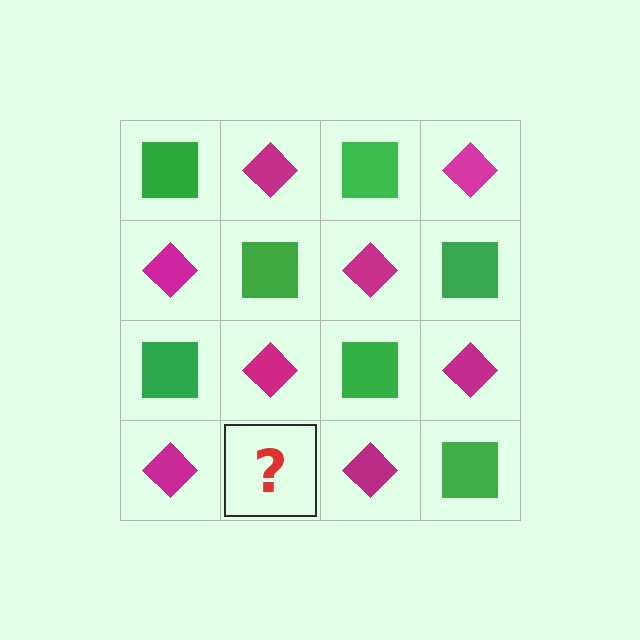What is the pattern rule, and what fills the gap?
The rule is that it alternates green square and magenta diamond in a checkerboard pattern. The gap should be filled with a green square.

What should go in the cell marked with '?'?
The missing cell should contain a green square.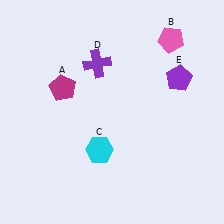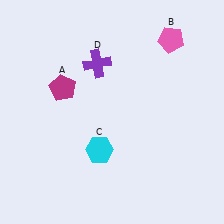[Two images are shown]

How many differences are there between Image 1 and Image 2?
There is 1 difference between the two images.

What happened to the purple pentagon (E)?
The purple pentagon (E) was removed in Image 2. It was in the top-right area of Image 1.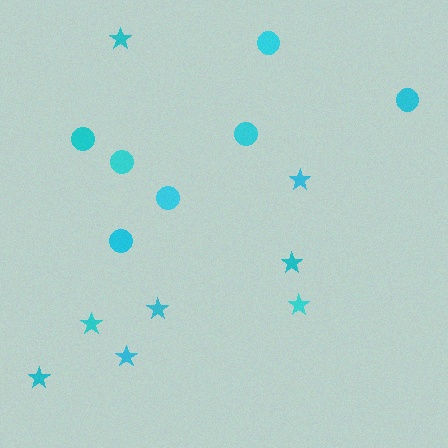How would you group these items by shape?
There are 2 groups: one group of stars (8) and one group of circles (7).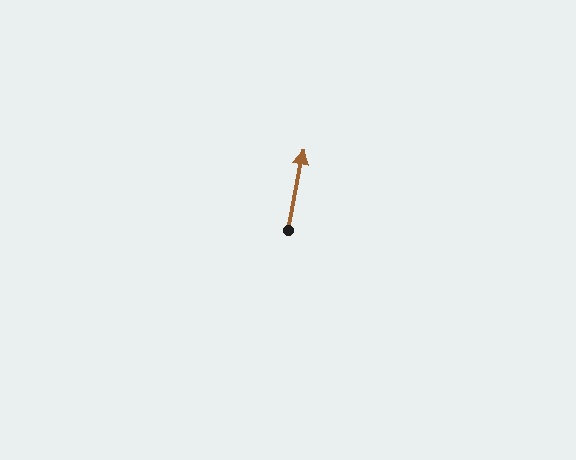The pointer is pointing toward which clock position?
Roughly 12 o'clock.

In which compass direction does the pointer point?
North.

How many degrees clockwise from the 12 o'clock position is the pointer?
Approximately 11 degrees.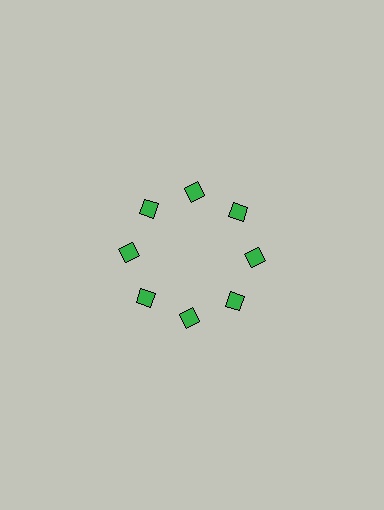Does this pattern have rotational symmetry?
Yes, this pattern has 8-fold rotational symmetry. It looks the same after rotating 45 degrees around the center.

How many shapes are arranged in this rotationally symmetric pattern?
There are 8 shapes, arranged in 8 groups of 1.